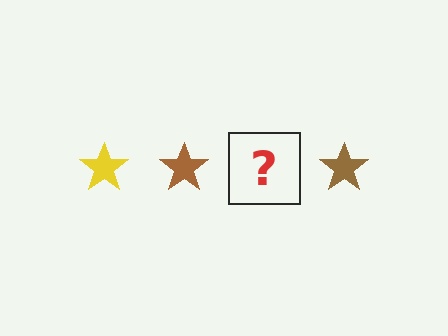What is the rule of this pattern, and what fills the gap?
The rule is that the pattern cycles through yellow, brown stars. The gap should be filled with a yellow star.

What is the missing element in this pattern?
The missing element is a yellow star.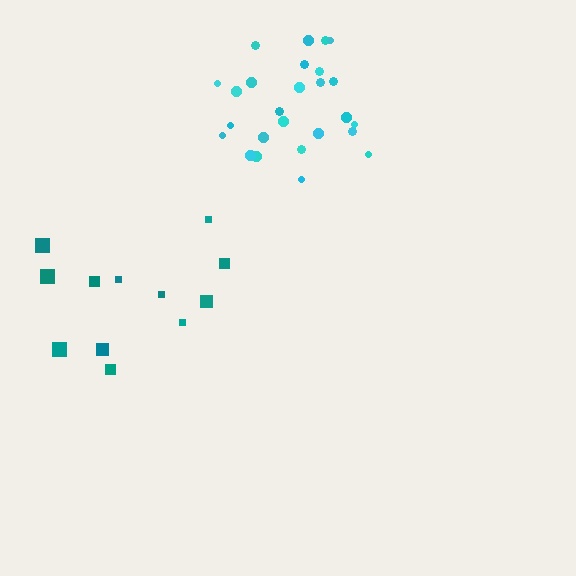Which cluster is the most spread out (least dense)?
Teal.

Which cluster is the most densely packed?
Cyan.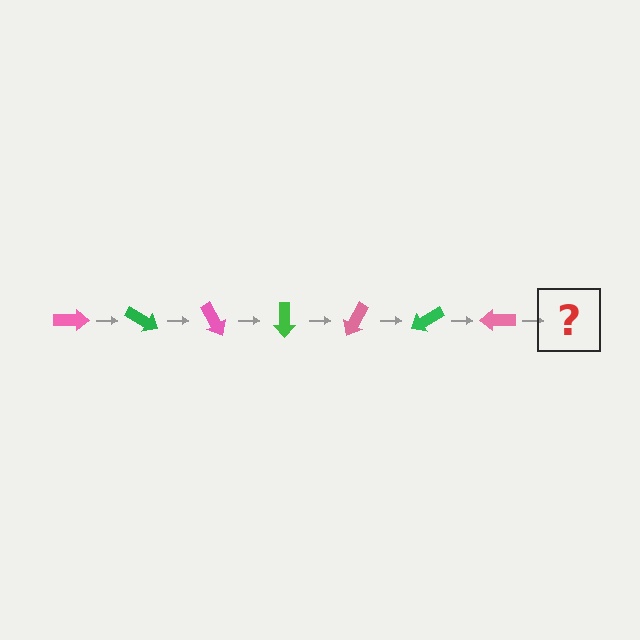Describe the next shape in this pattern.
It should be a green arrow, rotated 210 degrees from the start.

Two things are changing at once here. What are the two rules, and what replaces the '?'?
The two rules are that it rotates 30 degrees each step and the color cycles through pink and green. The '?' should be a green arrow, rotated 210 degrees from the start.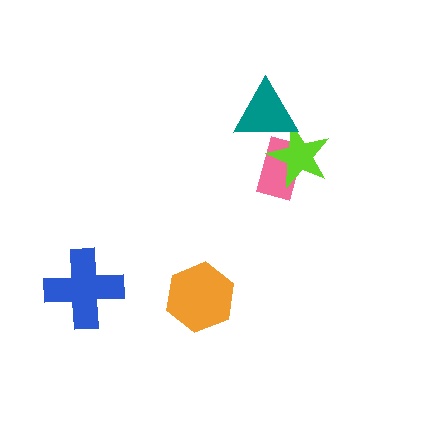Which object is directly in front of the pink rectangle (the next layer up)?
The lime star is directly in front of the pink rectangle.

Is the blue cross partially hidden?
No, no other shape covers it.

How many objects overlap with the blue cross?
0 objects overlap with the blue cross.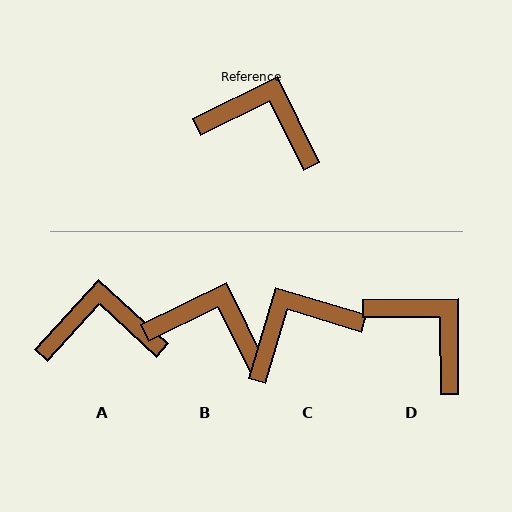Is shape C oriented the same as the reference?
No, it is off by about 47 degrees.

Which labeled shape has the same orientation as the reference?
B.